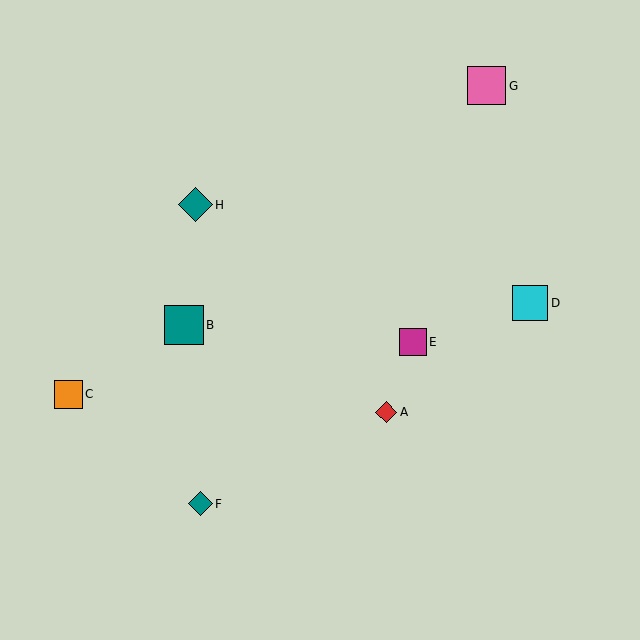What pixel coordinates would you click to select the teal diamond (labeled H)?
Click at (195, 205) to select the teal diamond H.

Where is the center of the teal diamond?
The center of the teal diamond is at (195, 205).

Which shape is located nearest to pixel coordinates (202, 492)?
The teal diamond (labeled F) at (200, 504) is nearest to that location.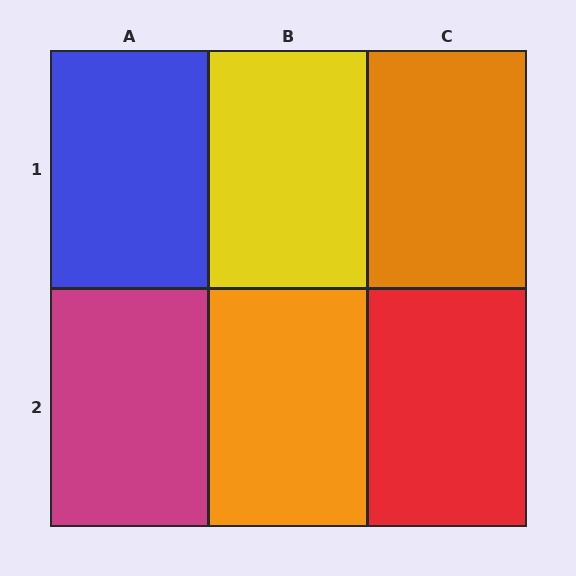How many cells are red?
1 cell is red.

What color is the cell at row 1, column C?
Orange.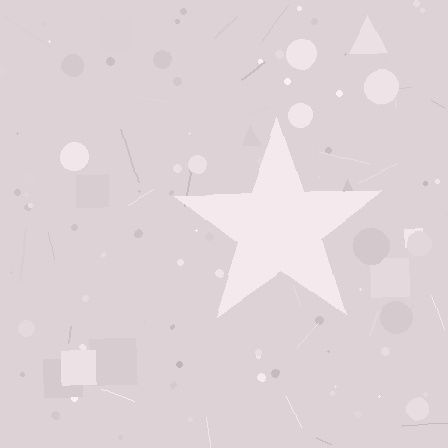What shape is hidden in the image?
A star is hidden in the image.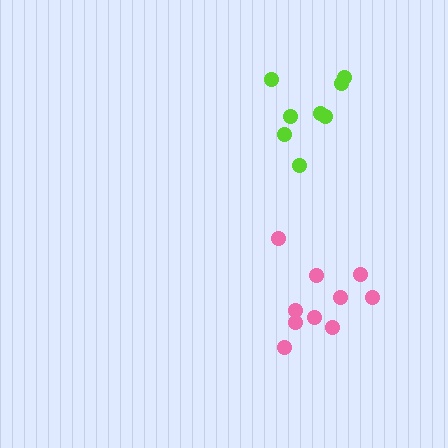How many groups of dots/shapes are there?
There are 2 groups.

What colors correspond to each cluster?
The clusters are colored: pink, lime.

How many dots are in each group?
Group 1: 10 dots, Group 2: 8 dots (18 total).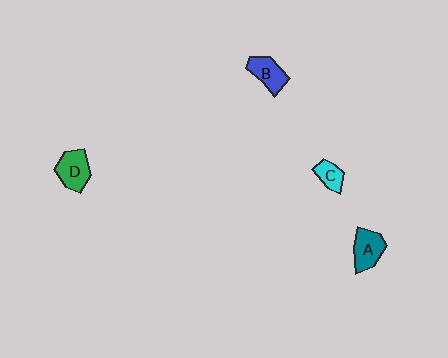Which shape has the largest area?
Shape D (green).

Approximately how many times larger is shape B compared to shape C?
Approximately 1.5 times.